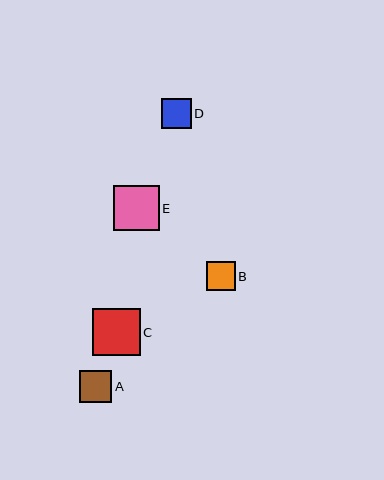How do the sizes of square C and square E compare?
Square C and square E are approximately the same size.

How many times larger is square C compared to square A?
Square C is approximately 1.5 times the size of square A.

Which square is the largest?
Square C is the largest with a size of approximately 48 pixels.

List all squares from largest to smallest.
From largest to smallest: C, E, A, D, B.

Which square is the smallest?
Square B is the smallest with a size of approximately 29 pixels.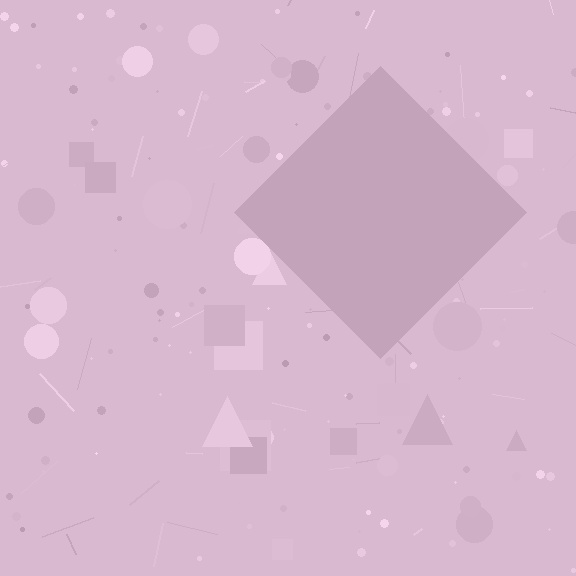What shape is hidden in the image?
A diamond is hidden in the image.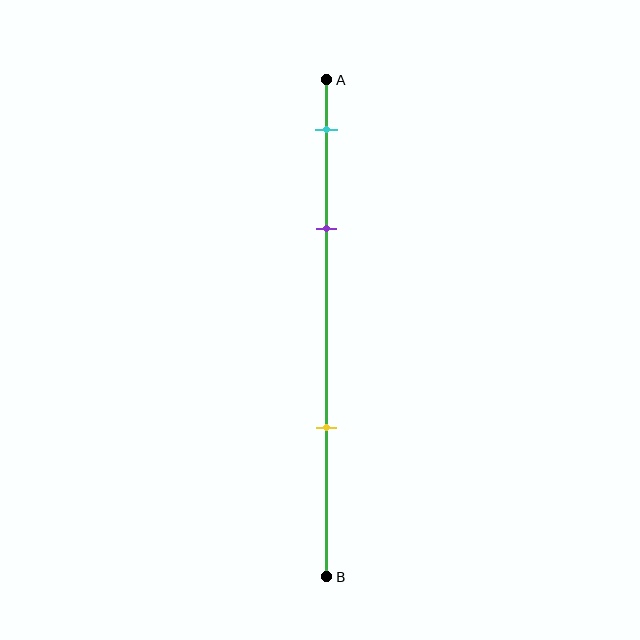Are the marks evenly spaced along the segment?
No, the marks are not evenly spaced.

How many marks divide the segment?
There are 3 marks dividing the segment.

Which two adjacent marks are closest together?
The cyan and purple marks are the closest adjacent pair.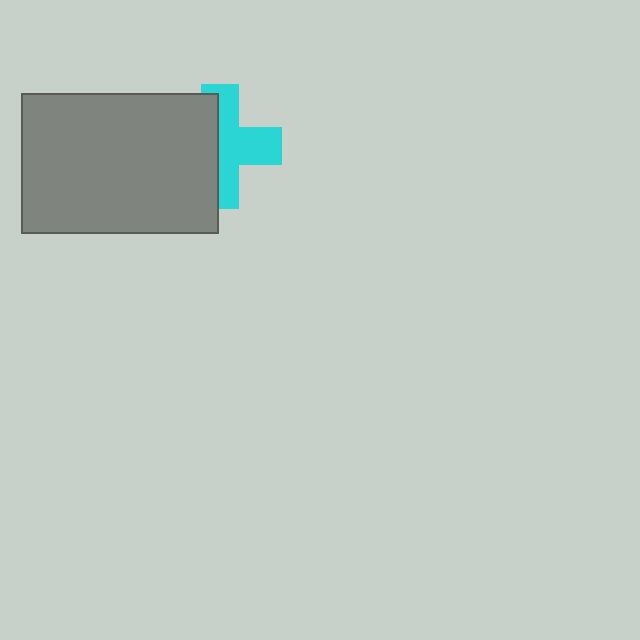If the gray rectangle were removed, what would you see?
You would see the complete cyan cross.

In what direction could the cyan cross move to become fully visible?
The cyan cross could move right. That would shift it out from behind the gray rectangle entirely.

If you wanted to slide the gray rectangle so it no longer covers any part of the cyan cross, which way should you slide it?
Slide it left — that is the most direct way to separate the two shapes.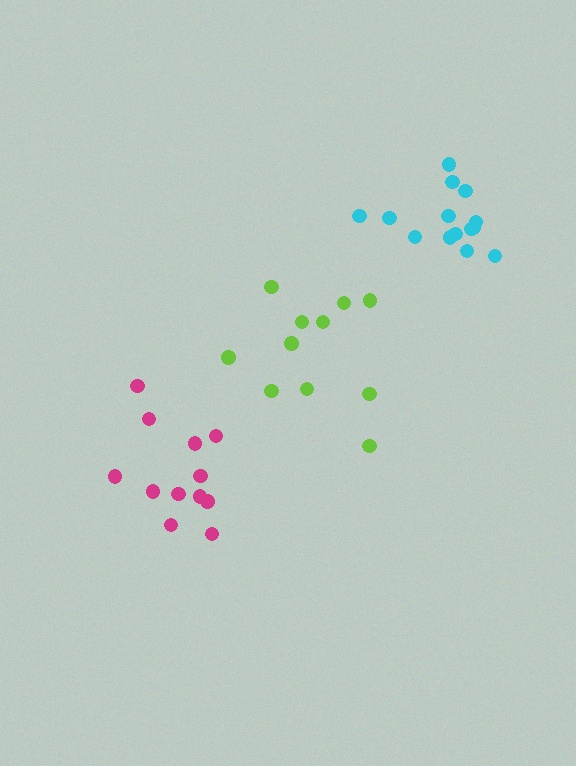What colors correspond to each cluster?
The clusters are colored: lime, cyan, magenta.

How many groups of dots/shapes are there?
There are 3 groups.